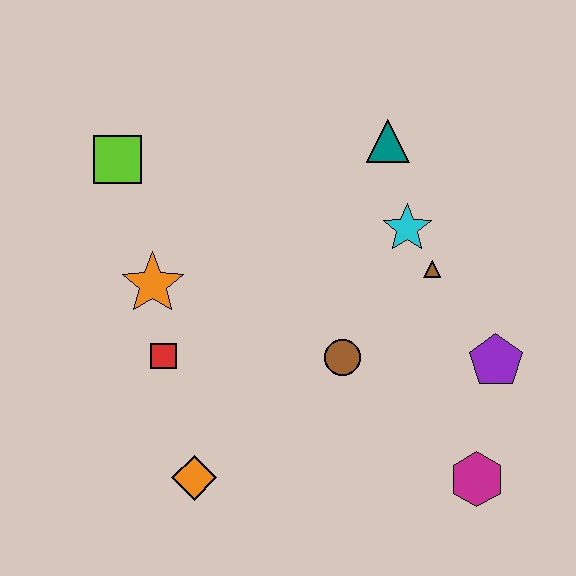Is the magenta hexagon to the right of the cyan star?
Yes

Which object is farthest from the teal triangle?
The orange diamond is farthest from the teal triangle.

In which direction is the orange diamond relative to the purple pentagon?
The orange diamond is to the left of the purple pentagon.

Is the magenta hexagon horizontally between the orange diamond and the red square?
No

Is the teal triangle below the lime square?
No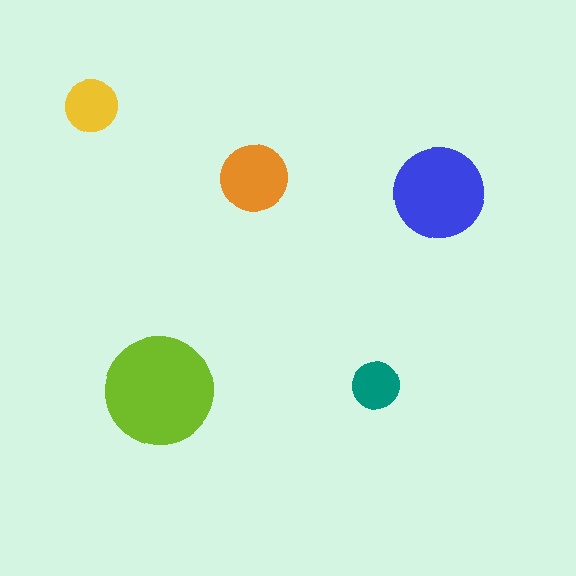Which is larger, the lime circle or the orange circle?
The lime one.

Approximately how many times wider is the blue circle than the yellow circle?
About 1.5 times wider.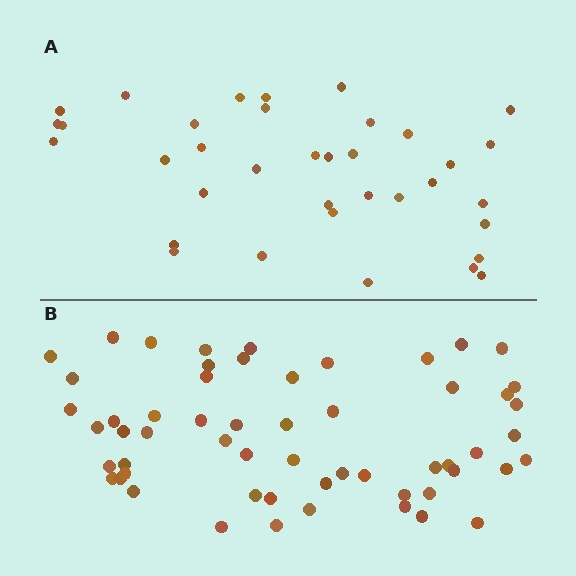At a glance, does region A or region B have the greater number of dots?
Region B (the bottom region) has more dots.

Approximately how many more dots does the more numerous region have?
Region B has approximately 20 more dots than region A.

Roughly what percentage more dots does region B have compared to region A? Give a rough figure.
About 60% more.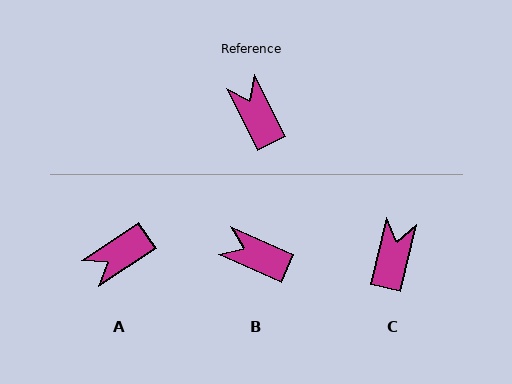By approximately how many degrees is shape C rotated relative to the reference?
Approximately 40 degrees clockwise.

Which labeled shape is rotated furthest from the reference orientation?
A, about 98 degrees away.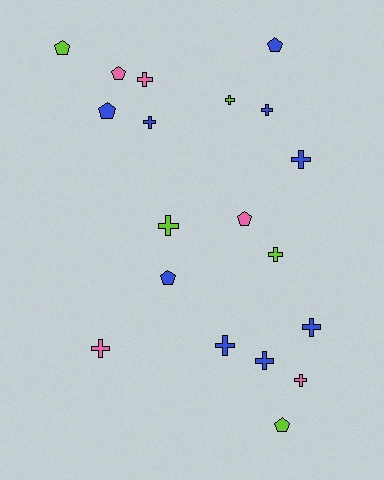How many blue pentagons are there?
There are 3 blue pentagons.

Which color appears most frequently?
Blue, with 9 objects.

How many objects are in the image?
There are 19 objects.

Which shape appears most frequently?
Cross, with 12 objects.